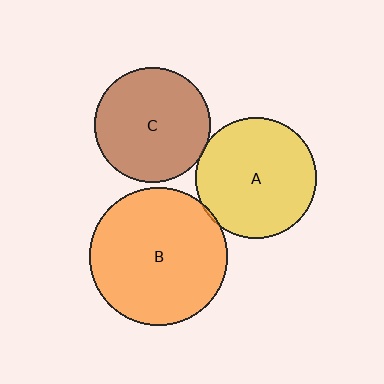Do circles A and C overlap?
Yes.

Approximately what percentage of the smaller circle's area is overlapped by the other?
Approximately 5%.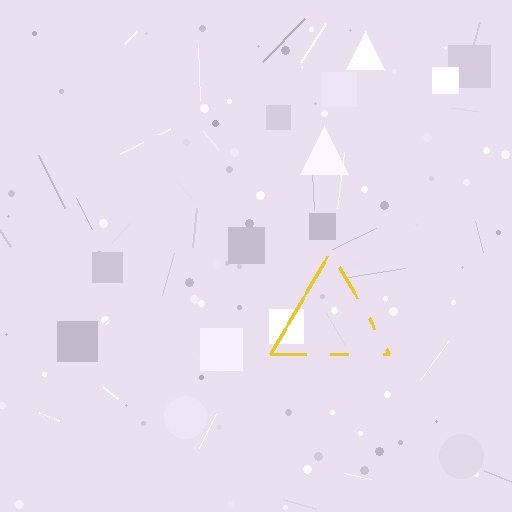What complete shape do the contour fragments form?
The contour fragments form a triangle.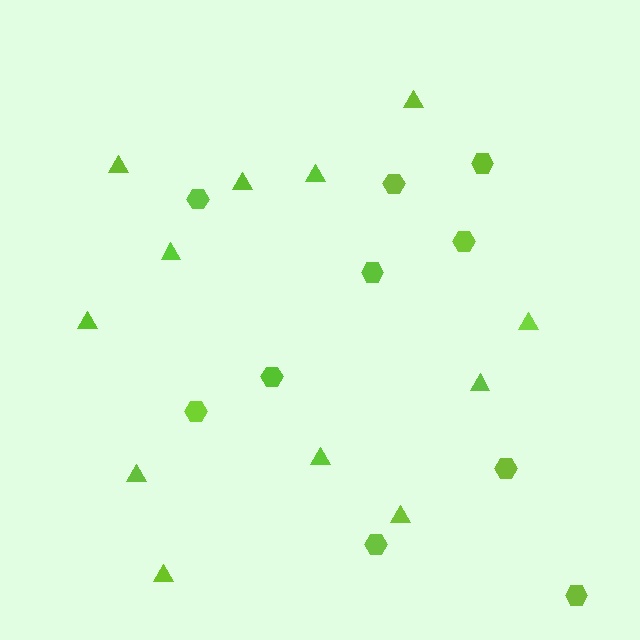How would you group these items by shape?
There are 2 groups: one group of triangles (12) and one group of hexagons (10).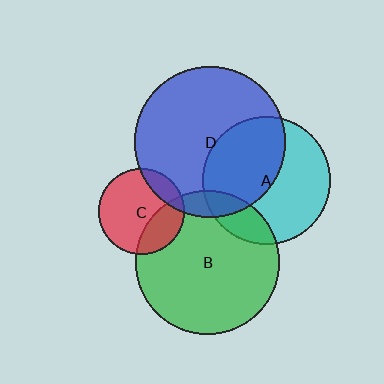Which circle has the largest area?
Circle D (blue).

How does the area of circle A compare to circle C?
Approximately 2.2 times.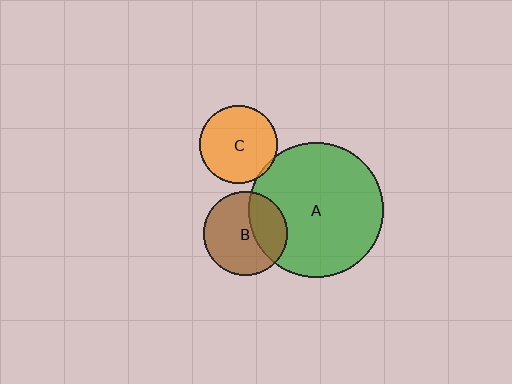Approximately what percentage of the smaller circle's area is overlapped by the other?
Approximately 35%.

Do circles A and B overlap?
Yes.